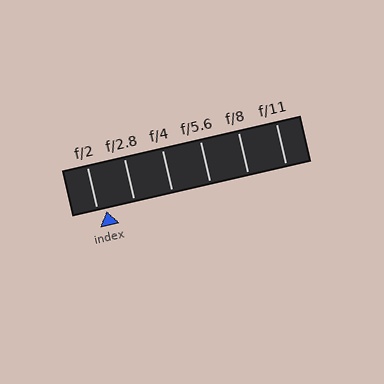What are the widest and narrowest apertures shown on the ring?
The widest aperture shown is f/2 and the narrowest is f/11.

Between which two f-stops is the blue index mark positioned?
The index mark is between f/2 and f/2.8.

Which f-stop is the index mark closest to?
The index mark is closest to f/2.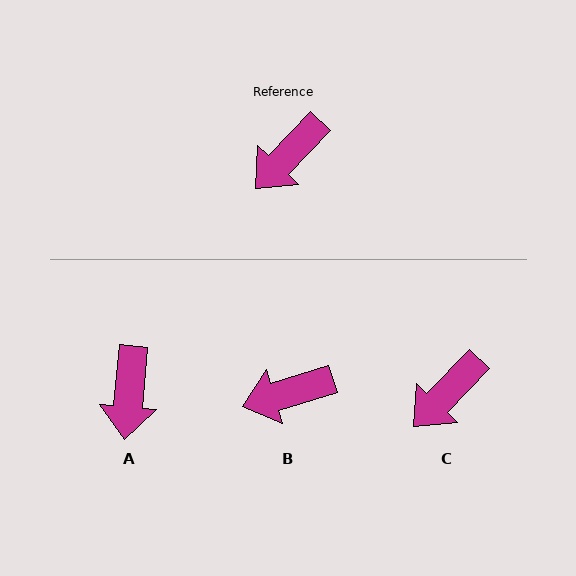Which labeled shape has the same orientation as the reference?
C.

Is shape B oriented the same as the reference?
No, it is off by about 29 degrees.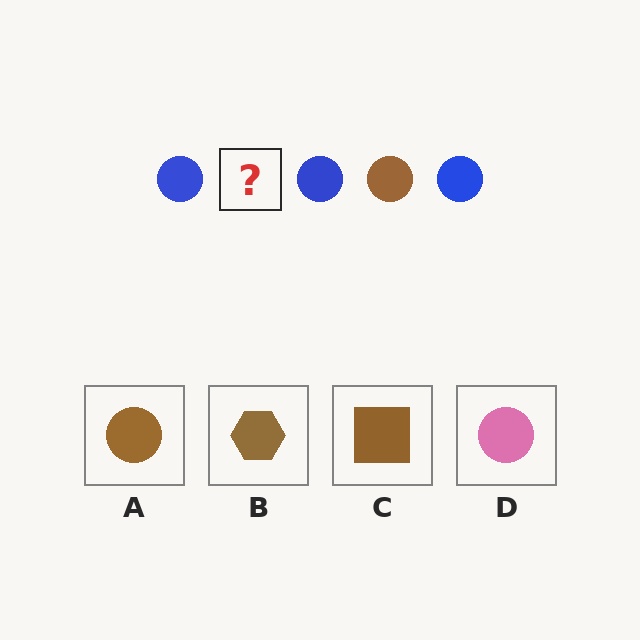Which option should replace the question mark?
Option A.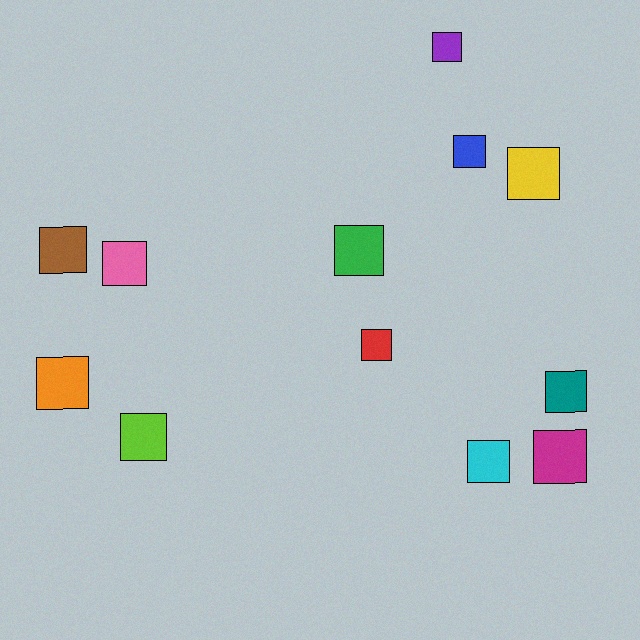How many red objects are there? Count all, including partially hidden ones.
There is 1 red object.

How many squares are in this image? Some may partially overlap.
There are 12 squares.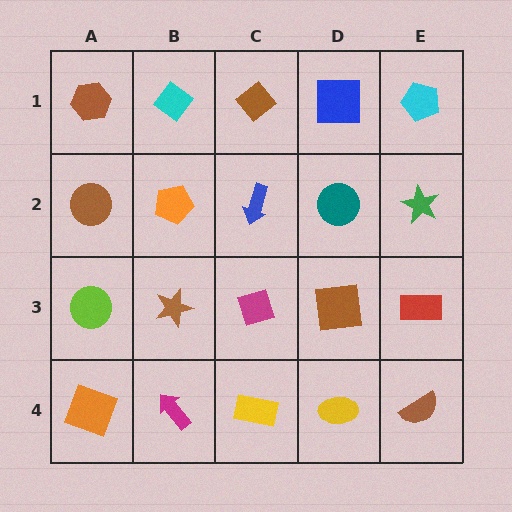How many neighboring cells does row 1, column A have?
2.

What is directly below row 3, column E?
A brown semicircle.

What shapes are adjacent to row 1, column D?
A teal circle (row 2, column D), a brown diamond (row 1, column C), a cyan pentagon (row 1, column E).